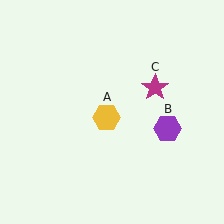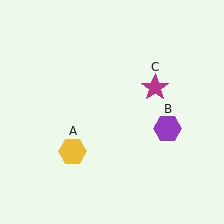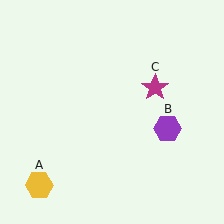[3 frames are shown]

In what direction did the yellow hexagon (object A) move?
The yellow hexagon (object A) moved down and to the left.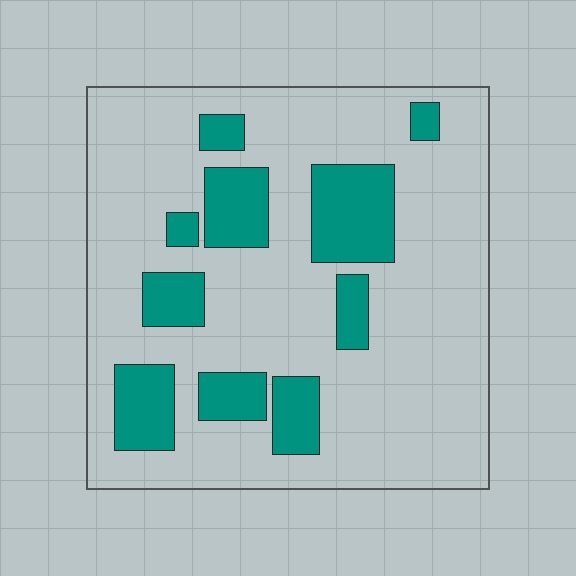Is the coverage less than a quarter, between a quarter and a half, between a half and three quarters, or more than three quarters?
Less than a quarter.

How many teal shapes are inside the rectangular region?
10.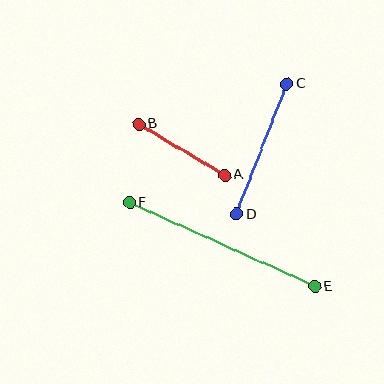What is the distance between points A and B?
The distance is approximately 100 pixels.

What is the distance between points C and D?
The distance is approximately 140 pixels.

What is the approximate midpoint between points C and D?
The midpoint is at approximately (262, 149) pixels.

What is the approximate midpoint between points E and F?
The midpoint is at approximately (222, 244) pixels.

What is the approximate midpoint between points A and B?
The midpoint is at approximately (182, 150) pixels.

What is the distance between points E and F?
The distance is approximately 203 pixels.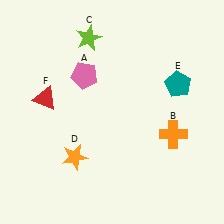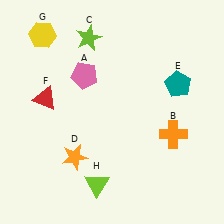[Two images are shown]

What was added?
A yellow hexagon (G), a lime triangle (H) were added in Image 2.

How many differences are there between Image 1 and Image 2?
There are 2 differences between the two images.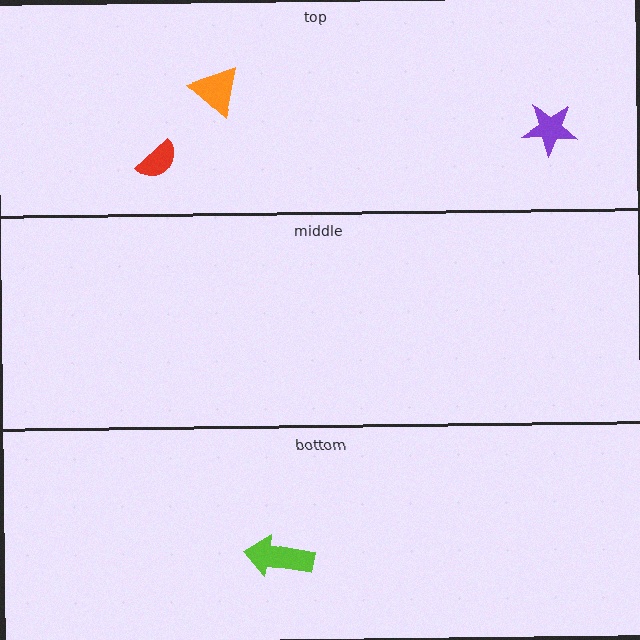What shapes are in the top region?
The purple star, the red semicircle, the orange triangle.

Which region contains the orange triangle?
The top region.